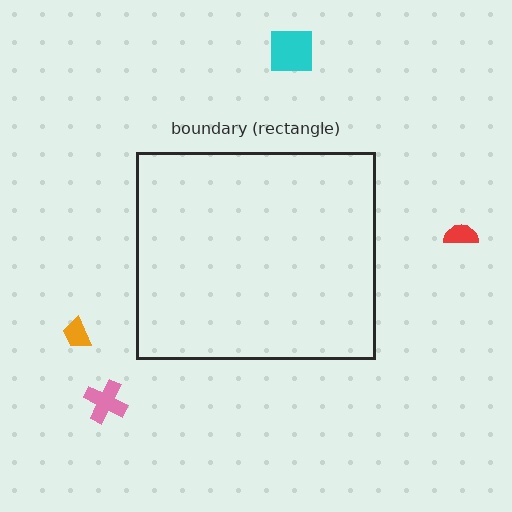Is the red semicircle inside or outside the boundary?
Outside.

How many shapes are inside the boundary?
0 inside, 4 outside.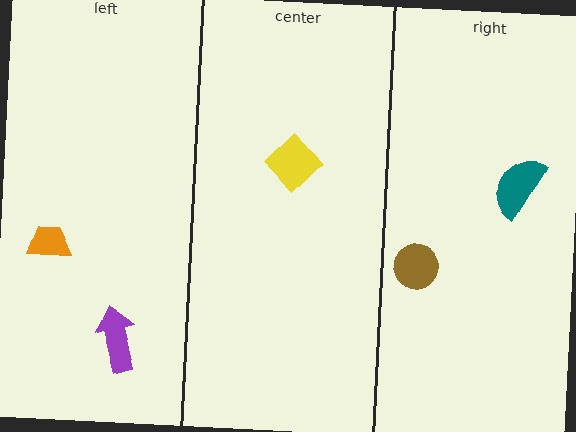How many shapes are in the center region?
1.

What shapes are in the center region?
The yellow diamond.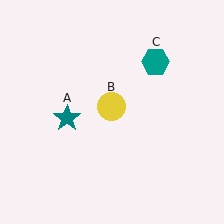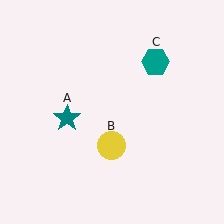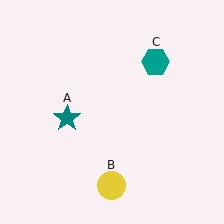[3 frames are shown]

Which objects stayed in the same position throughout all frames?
Teal star (object A) and teal hexagon (object C) remained stationary.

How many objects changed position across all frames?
1 object changed position: yellow circle (object B).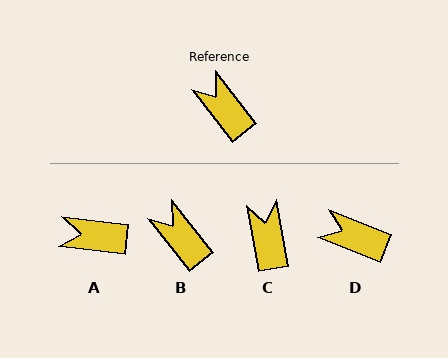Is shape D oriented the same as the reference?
No, it is off by about 30 degrees.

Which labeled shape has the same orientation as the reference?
B.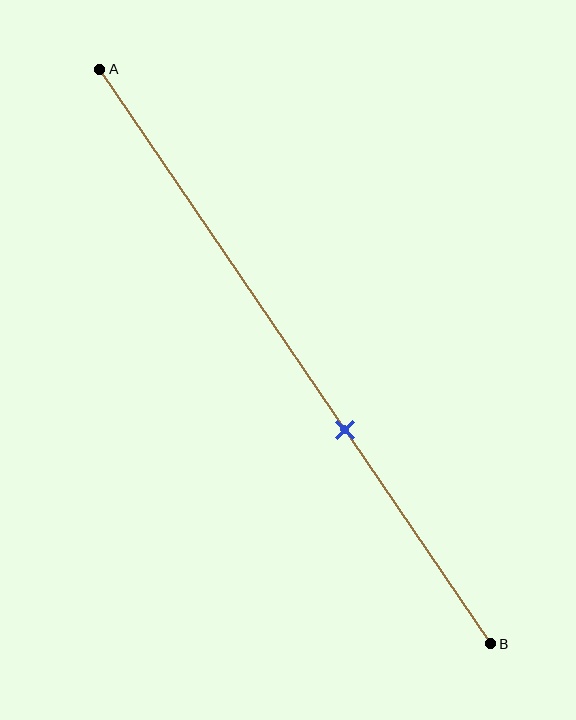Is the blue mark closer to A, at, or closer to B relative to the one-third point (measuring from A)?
The blue mark is closer to point B than the one-third point of segment AB.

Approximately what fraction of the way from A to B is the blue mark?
The blue mark is approximately 65% of the way from A to B.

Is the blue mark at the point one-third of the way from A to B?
No, the mark is at about 65% from A, not at the 33% one-third point.